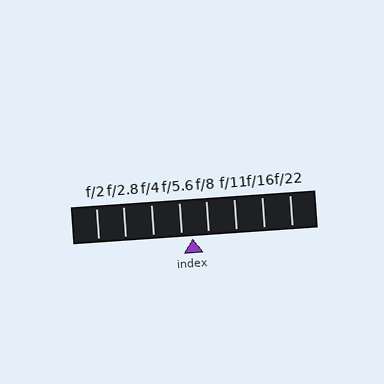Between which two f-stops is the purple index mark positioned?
The index mark is between f/5.6 and f/8.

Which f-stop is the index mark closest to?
The index mark is closest to f/5.6.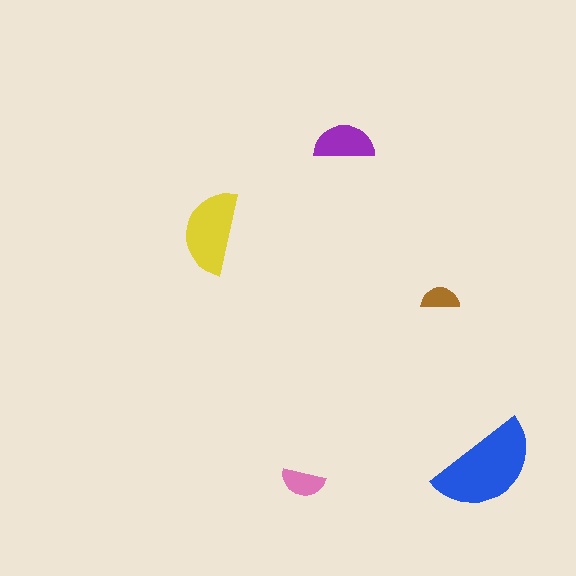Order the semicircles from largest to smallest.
the blue one, the yellow one, the purple one, the pink one, the brown one.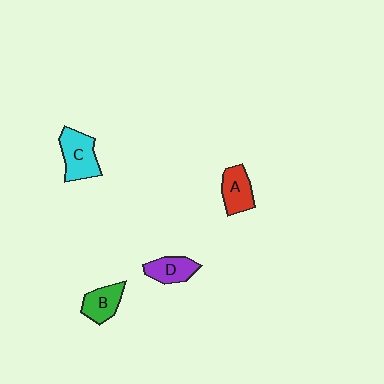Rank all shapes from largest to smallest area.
From largest to smallest: C (cyan), A (red), B (green), D (purple).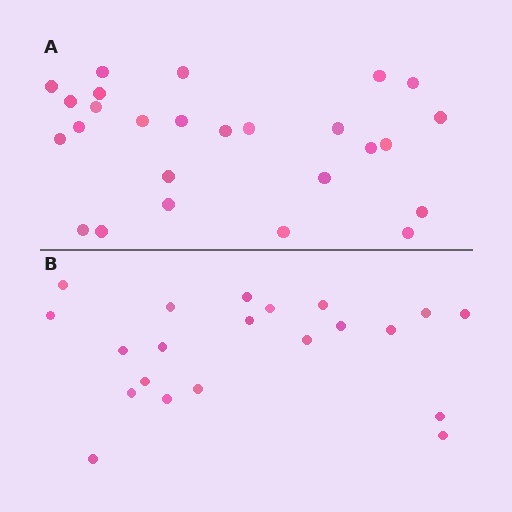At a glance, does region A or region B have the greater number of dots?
Region A (the top region) has more dots.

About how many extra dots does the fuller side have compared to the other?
Region A has about 5 more dots than region B.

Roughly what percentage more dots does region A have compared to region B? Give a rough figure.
About 25% more.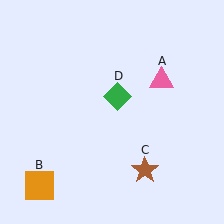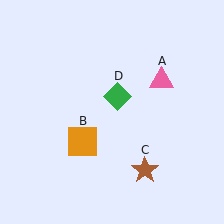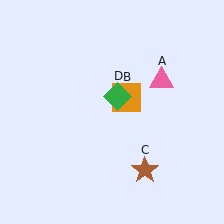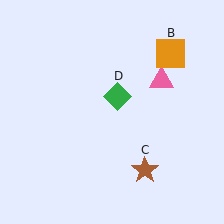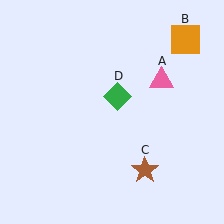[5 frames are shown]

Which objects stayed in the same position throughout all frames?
Pink triangle (object A) and brown star (object C) and green diamond (object D) remained stationary.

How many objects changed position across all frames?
1 object changed position: orange square (object B).